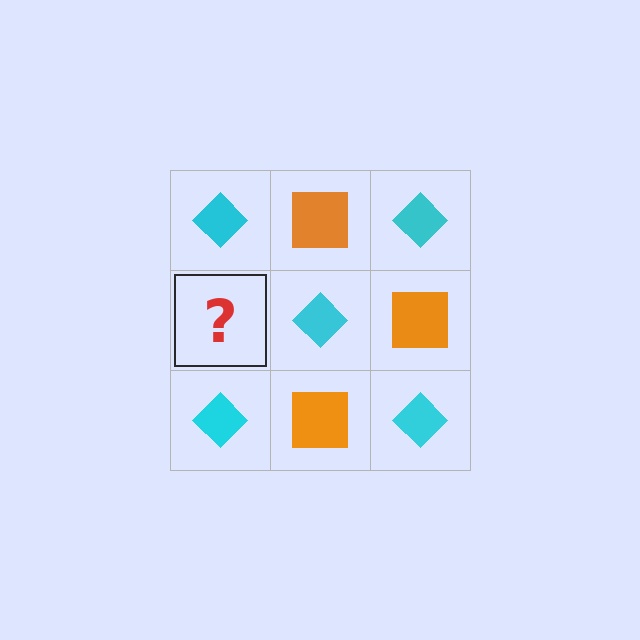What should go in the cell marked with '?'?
The missing cell should contain an orange square.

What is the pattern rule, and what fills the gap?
The rule is that it alternates cyan diamond and orange square in a checkerboard pattern. The gap should be filled with an orange square.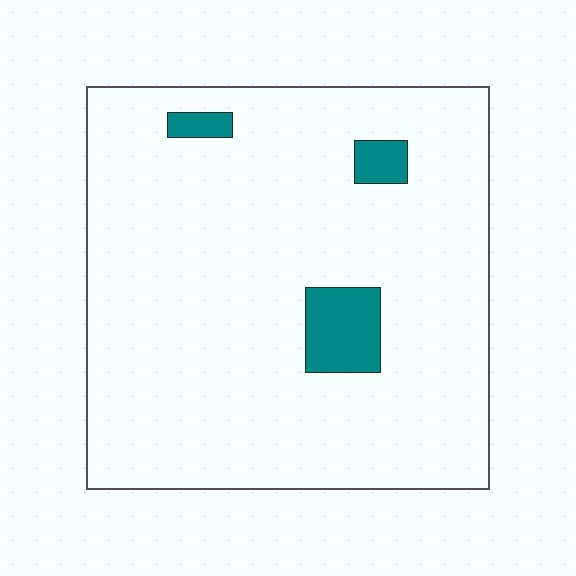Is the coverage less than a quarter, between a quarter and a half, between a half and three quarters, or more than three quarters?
Less than a quarter.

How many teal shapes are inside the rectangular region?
3.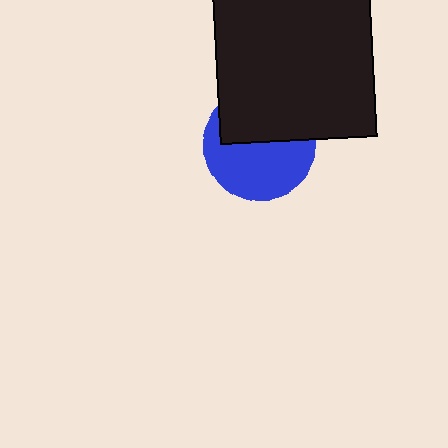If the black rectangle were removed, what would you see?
You would see the complete blue circle.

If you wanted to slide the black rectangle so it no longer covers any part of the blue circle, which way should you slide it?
Slide it up — that is the most direct way to separate the two shapes.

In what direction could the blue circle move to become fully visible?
The blue circle could move down. That would shift it out from behind the black rectangle entirely.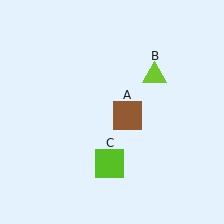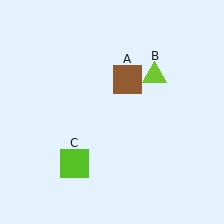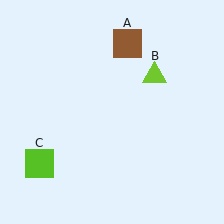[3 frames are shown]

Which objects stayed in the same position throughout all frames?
Lime triangle (object B) remained stationary.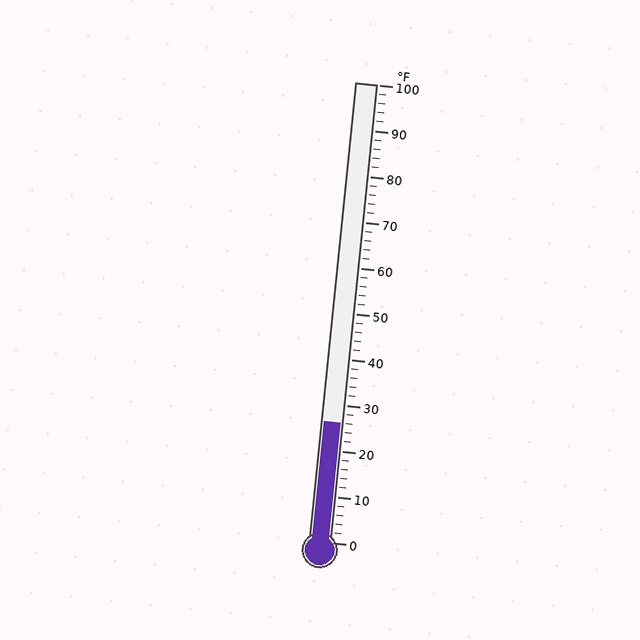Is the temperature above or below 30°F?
The temperature is below 30°F.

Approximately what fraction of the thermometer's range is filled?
The thermometer is filled to approximately 25% of its range.